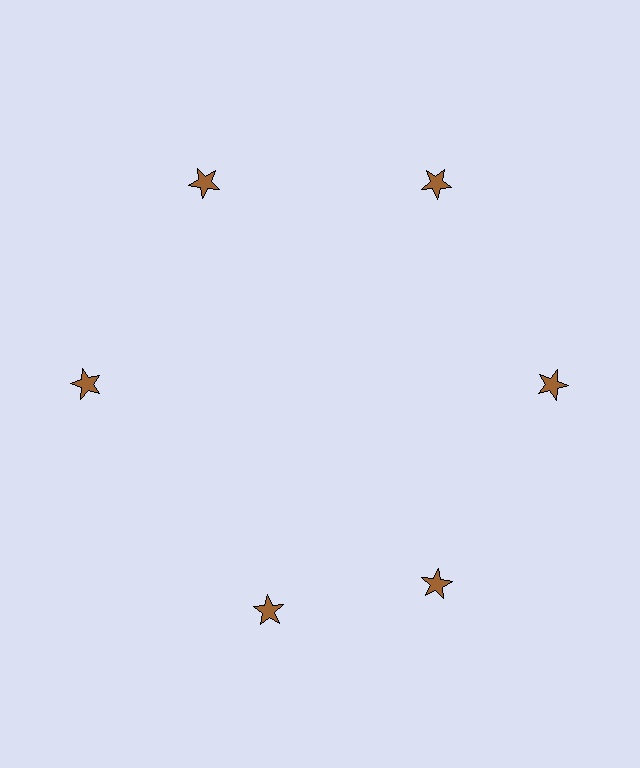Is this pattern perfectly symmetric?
No. The 6 brown stars are arranged in a ring, but one element near the 7 o'clock position is rotated out of alignment along the ring, breaking the 6-fold rotational symmetry.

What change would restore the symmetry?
The symmetry would be restored by rotating it back into even spacing with its neighbors so that all 6 stars sit at equal angles and equal distance from the center.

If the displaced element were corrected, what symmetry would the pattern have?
It would have 6-fold rotational symmetry — the pattern would map onto itself every 60 degrees.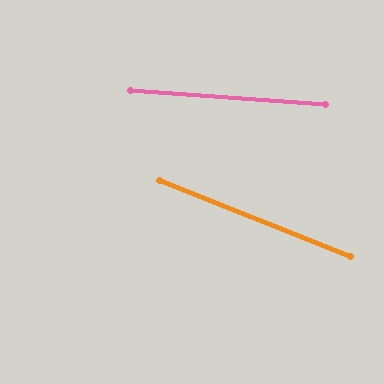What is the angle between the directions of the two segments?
Approximately 18 degrees.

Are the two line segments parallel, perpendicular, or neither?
Neither parallel nor perpendicular — they differ by about 18°.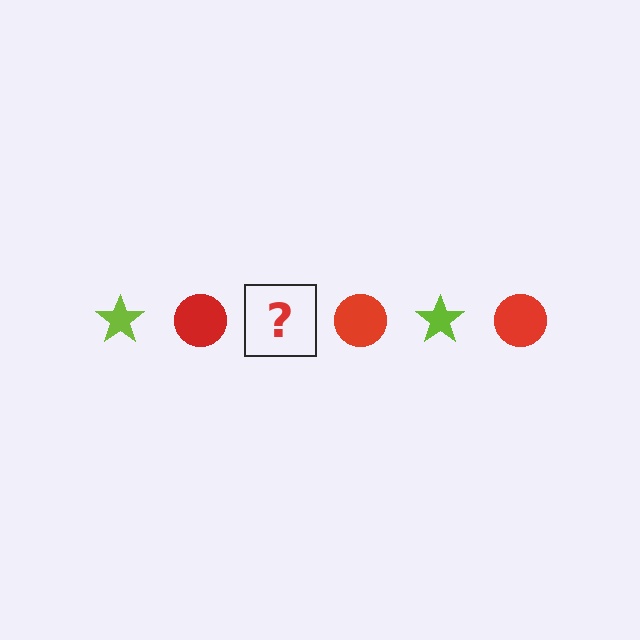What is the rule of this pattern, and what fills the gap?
The rule is that the pattern alternates between lime star and red circle. The gap should be filled with a lime star.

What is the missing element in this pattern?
The missing element is a lime star.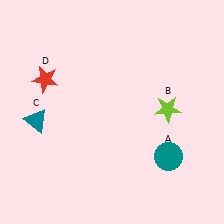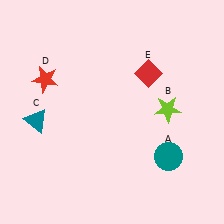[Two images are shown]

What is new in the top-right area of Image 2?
A red diamond (E) was added in the top-right area of Image 2.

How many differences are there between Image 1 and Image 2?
There is 1 difference between the two images.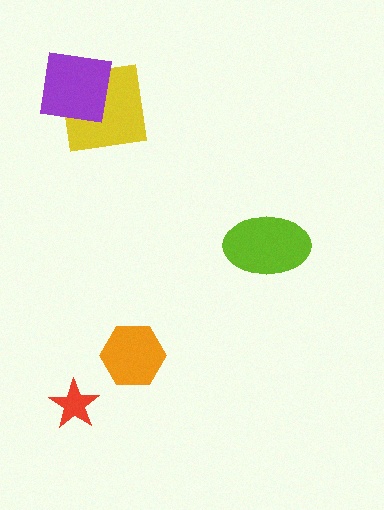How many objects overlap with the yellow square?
1 object overlaps with the yellow square.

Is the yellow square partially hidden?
Yes, it is partially covered by another shape.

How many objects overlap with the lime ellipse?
0 objects overlap with the lime ellipse.